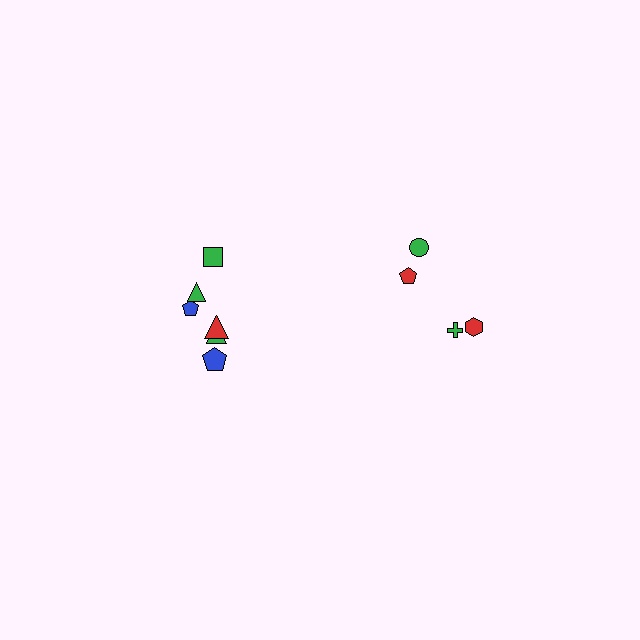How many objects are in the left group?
There are 6 objects.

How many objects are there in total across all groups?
There are 10 objects.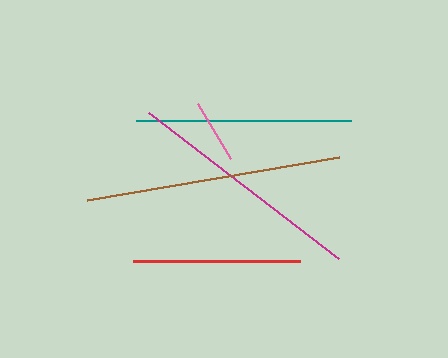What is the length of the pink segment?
The pink segment is approximately 63 pixels long.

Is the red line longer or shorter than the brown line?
The brown line is longer than the red line.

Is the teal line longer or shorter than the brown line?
The brown line is longer than the teal line.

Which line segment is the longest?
The brown line is the longest at approximately 256 pixels.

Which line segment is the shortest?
The pink line is the shortest at approximately 63 pixels.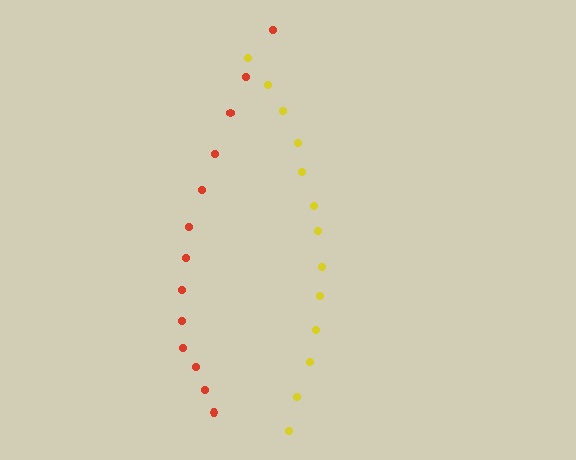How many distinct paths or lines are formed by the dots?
There are 2 distinct paths.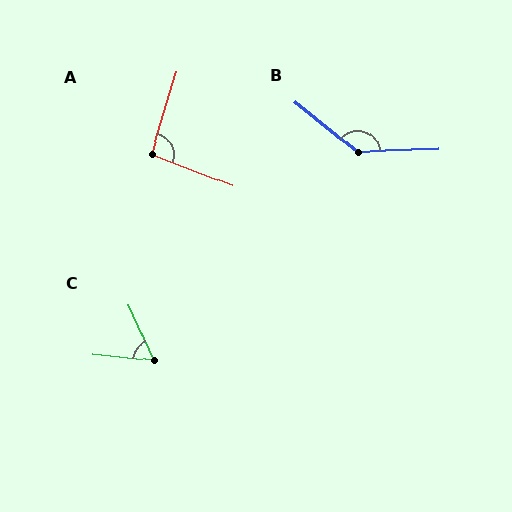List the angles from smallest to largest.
C (60°), A (94°), B (139°).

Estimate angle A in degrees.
Approximately 94 degrees.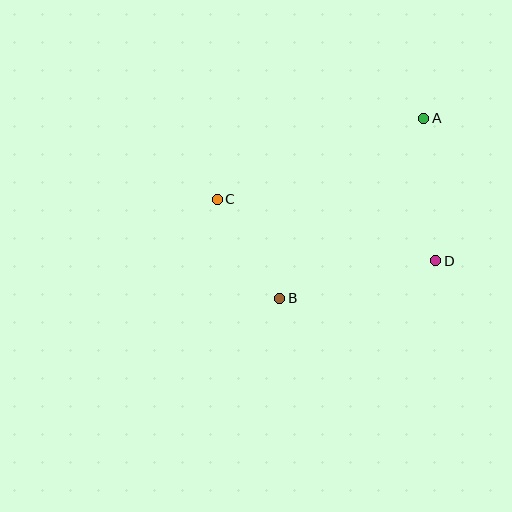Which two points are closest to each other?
Points B and C are closest to each other.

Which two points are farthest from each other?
Points A and B are farthest from each other.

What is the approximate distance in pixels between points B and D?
The distance between B and D is approximately 160 pixels.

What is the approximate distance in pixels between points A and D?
The distance between A and D is approximately 143 pixels.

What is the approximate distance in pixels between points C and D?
The distance between C and D is approximately 227 pixels.